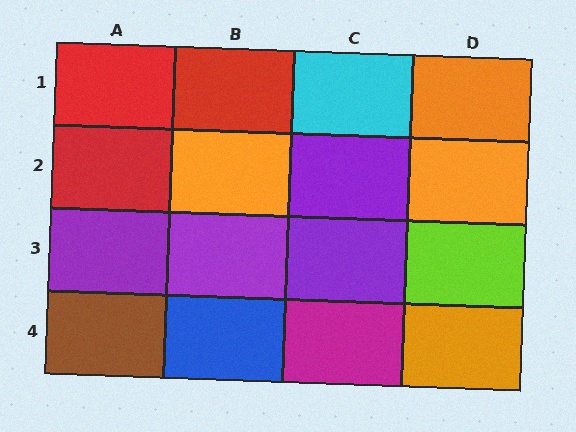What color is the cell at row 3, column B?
Purple.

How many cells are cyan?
1 cell is cyan.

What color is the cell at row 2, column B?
Orange.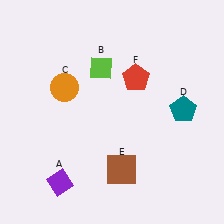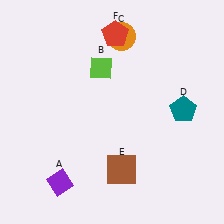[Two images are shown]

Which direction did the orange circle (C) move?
The orange circle (C) moved right.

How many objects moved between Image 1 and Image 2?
2 objects moved between the two images.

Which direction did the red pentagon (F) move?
The red pentagon (F) moved up.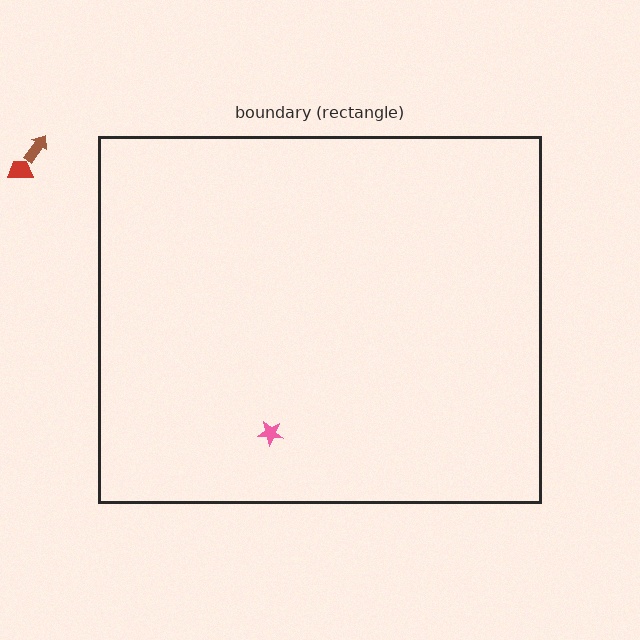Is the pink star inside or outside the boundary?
Inside.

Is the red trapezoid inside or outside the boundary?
Outside.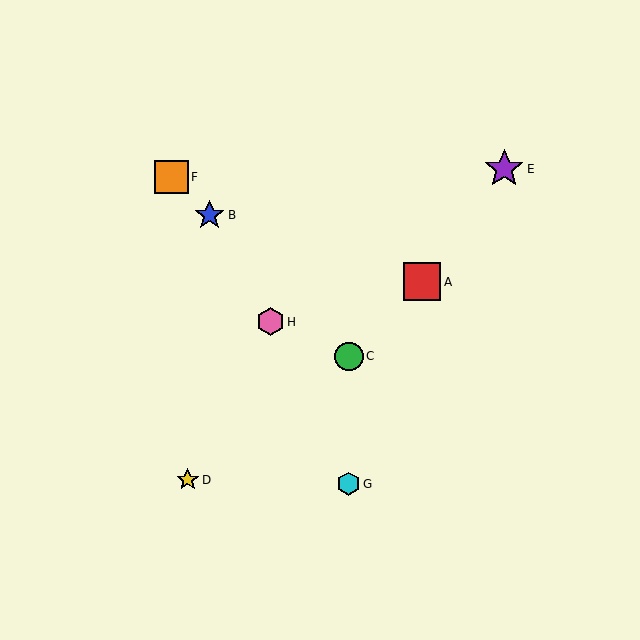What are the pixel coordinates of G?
Object G is at (349, 484).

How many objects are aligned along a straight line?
3 objects (B, C, F) are aligned along a straight line.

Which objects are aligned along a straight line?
Objects B, C, F are aligned along a straight line.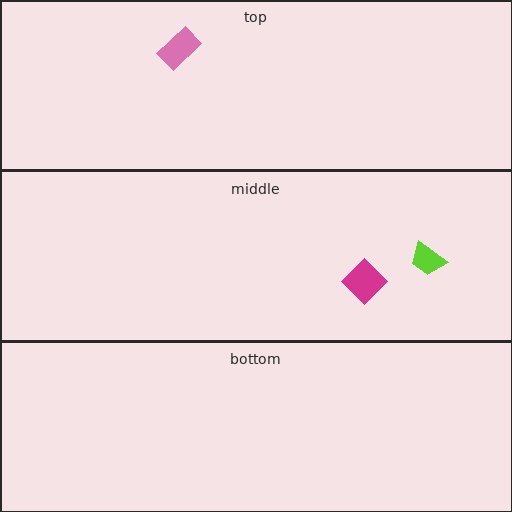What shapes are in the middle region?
The lime trapezoid, the magenta diamond.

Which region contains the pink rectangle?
The top region.